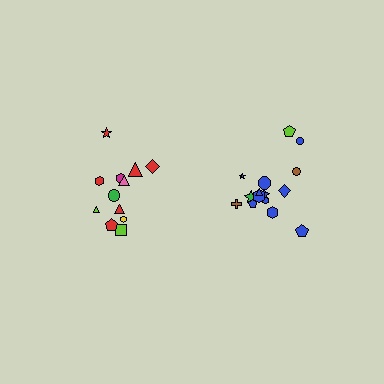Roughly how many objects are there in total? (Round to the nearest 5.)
Roughly 25 objects in total.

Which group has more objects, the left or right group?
The right group.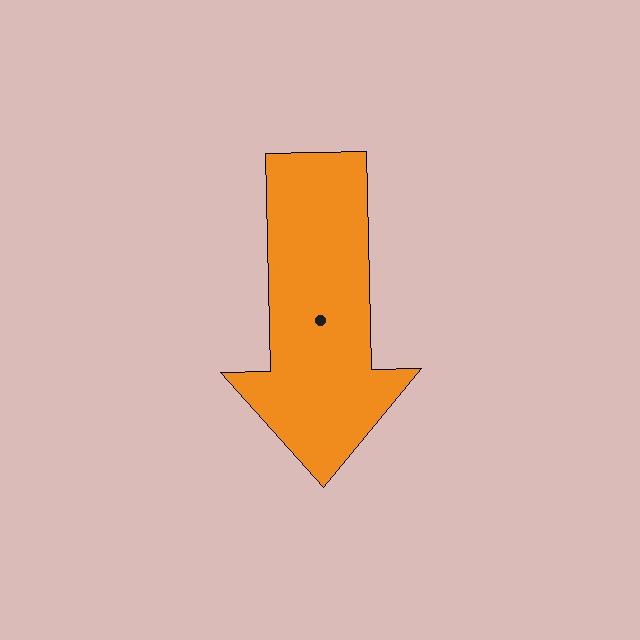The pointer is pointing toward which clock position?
Roughly 6 o'clock.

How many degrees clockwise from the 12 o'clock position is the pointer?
Approximately 179 degrees.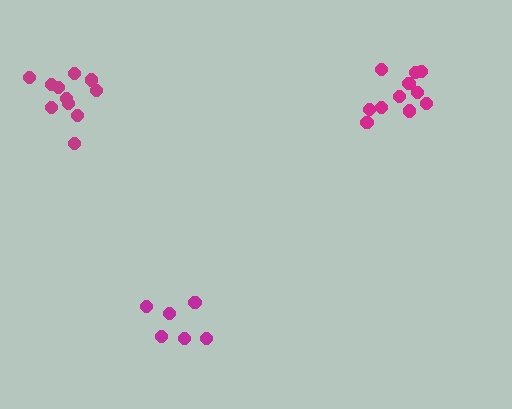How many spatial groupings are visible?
There are 3 spatial groupings.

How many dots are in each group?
Group 1: 6 dots, Group 2: 11 dots, Group 3: 11 dots (28 total).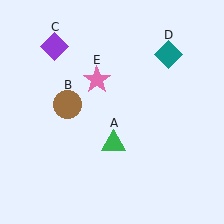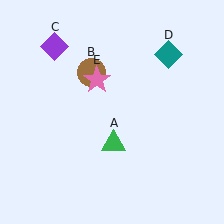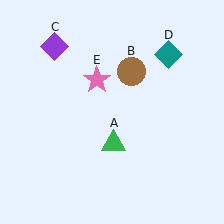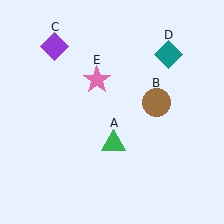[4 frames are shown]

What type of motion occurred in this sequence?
The brown circle (object B) rotated clockwise around the center of the scene.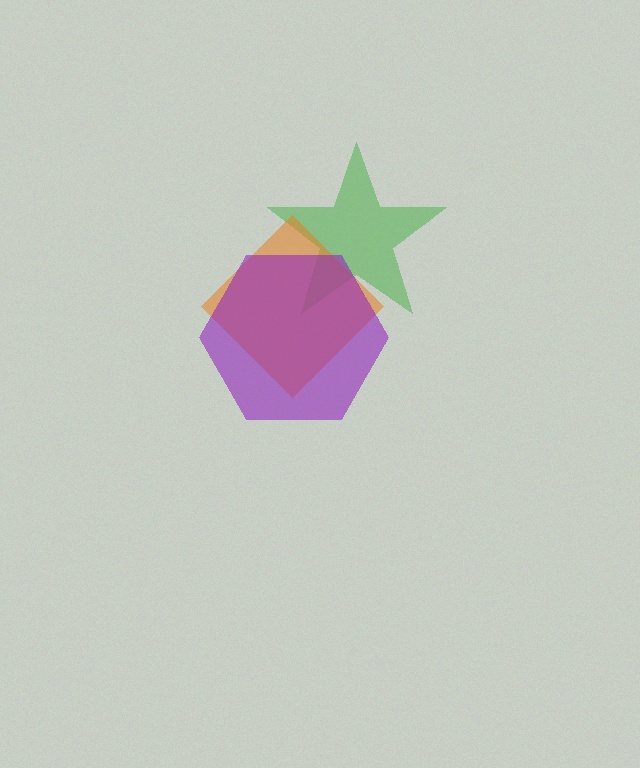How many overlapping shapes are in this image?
There are 3 overlapping shapes in the image.